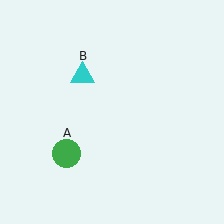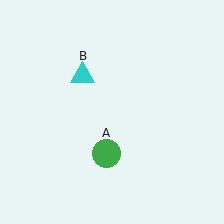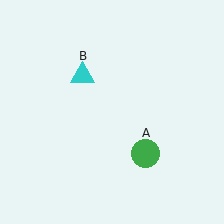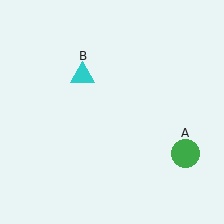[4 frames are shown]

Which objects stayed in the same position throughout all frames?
Cyan triangle (object B) remained stationary.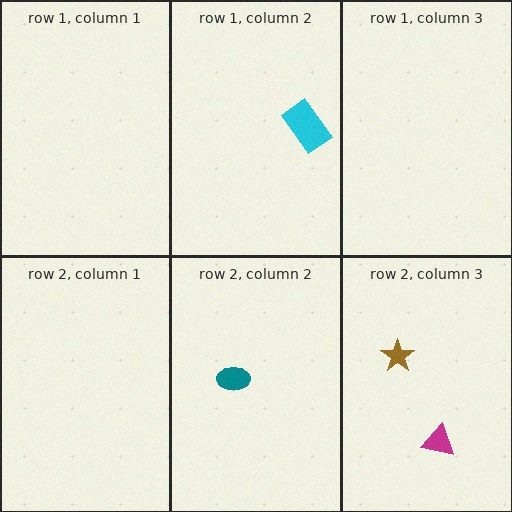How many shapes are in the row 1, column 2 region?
1.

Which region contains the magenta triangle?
The row 2, column 3 region.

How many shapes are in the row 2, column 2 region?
1.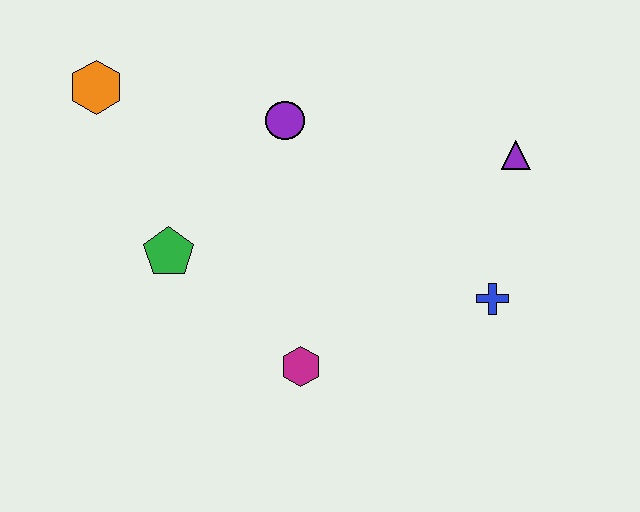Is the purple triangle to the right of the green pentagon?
Yes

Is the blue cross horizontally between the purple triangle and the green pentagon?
Yes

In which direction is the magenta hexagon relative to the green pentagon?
The magenta hexagon is to the right of the green pentagon.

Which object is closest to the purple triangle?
The blue cross is closest to the purple triangle.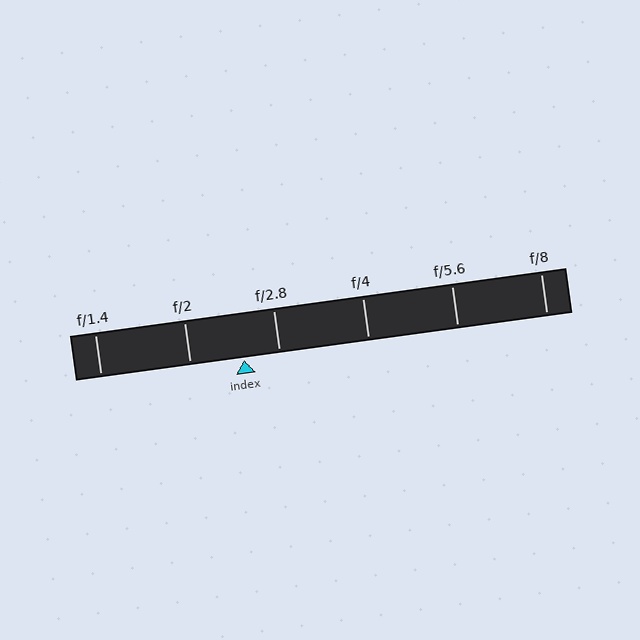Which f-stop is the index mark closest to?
The index mark is closest to f/2.8.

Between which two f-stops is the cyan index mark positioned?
The index mark is between f/2 and f/2.8.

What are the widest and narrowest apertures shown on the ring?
The widest aperture shown is f/1.4 and the narrowest is f/8.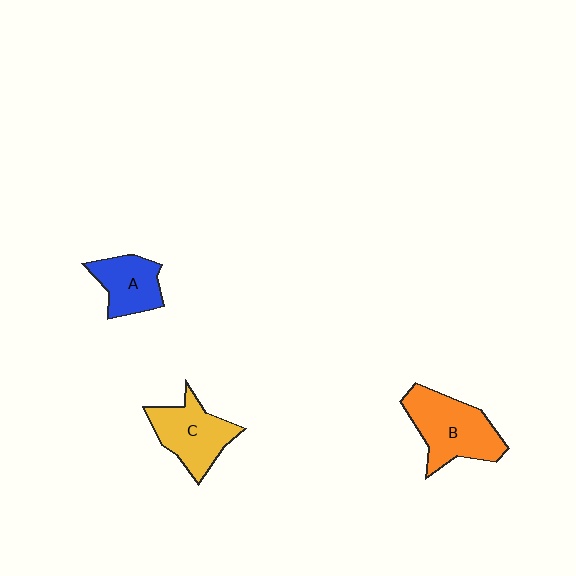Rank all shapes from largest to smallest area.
From largest to smallest: B (orange), C (yellow), A (blue).